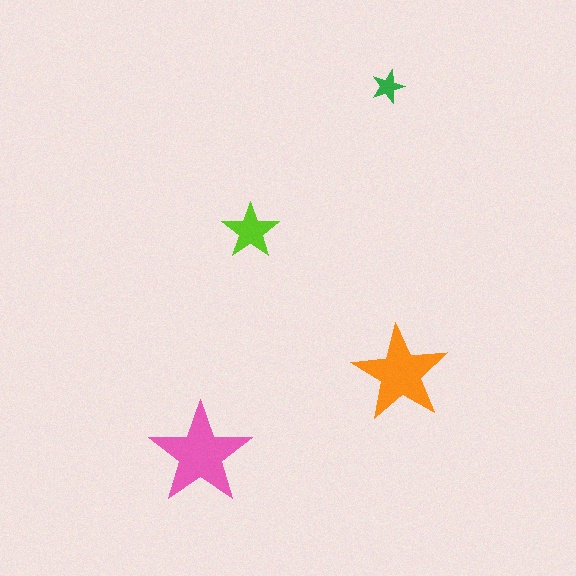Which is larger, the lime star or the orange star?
The orange one.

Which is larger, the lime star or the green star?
The lime one.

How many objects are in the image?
There are 4 objects in the image.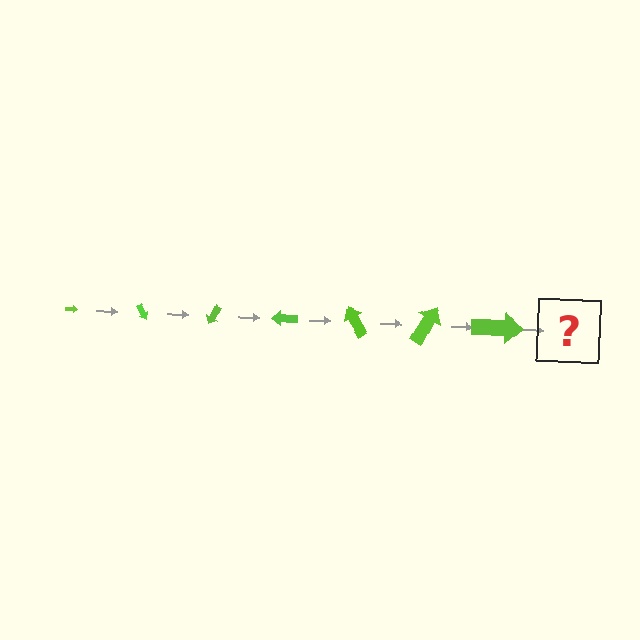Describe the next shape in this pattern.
It should be an arrow, larger than the previous one and rotated 420 degrees from the start.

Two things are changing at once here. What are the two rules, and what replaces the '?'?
The two rules are that the arrow grows larger each step and it rotates 60 degrees each step. The '?' should be an arrow, larger than the previous one and rotated 420 degrees from the start.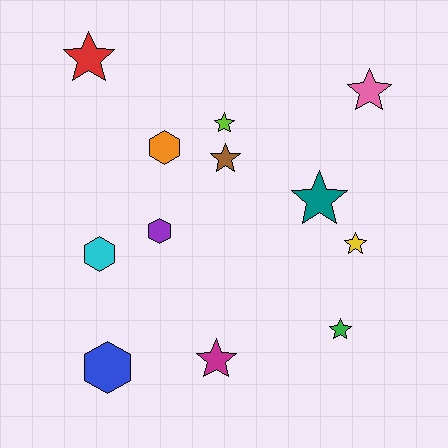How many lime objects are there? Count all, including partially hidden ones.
There is 1 lime object.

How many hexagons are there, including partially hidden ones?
There are 4 hexagons.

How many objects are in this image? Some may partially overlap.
There are 12 objects.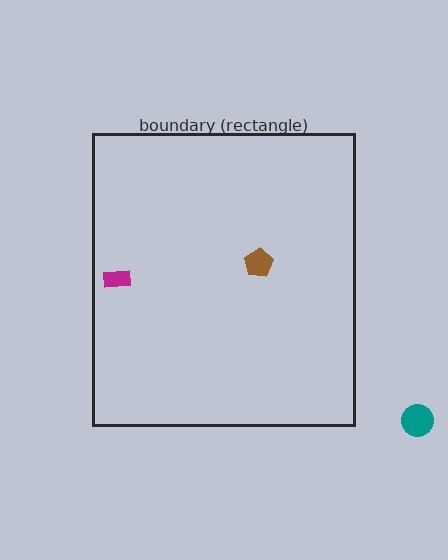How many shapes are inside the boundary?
2 inside, 1 outside.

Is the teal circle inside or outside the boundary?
Outside.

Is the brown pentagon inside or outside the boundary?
Inside.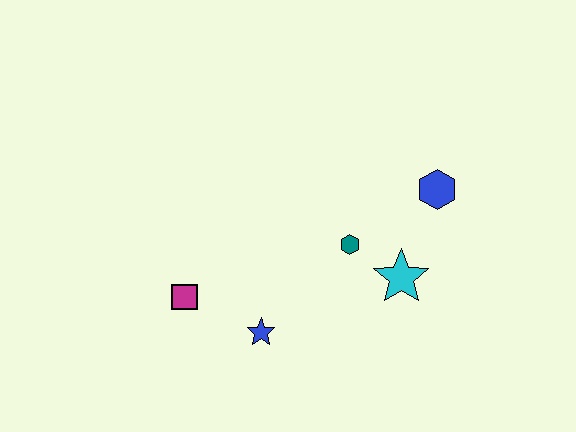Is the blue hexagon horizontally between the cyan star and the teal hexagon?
No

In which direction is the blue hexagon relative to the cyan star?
The blue hexagon is above the cyan star.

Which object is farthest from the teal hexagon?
The magenta square is farthest from the teal hexagon.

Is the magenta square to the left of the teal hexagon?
Yes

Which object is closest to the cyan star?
The teal hexagon is closest to the cyan star.